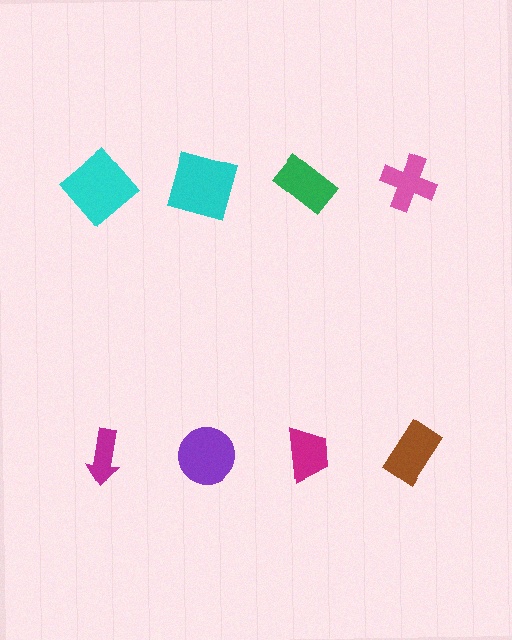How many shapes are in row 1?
4 shapes.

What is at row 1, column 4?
A pink cross.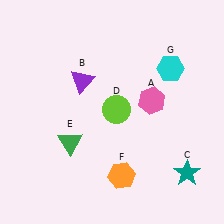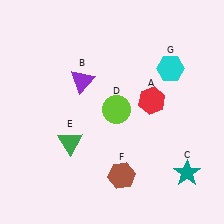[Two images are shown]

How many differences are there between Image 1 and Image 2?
There are 2 differences between the two images.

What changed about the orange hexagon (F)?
In Image 1, F is orange. In Image 2, it changed to brown.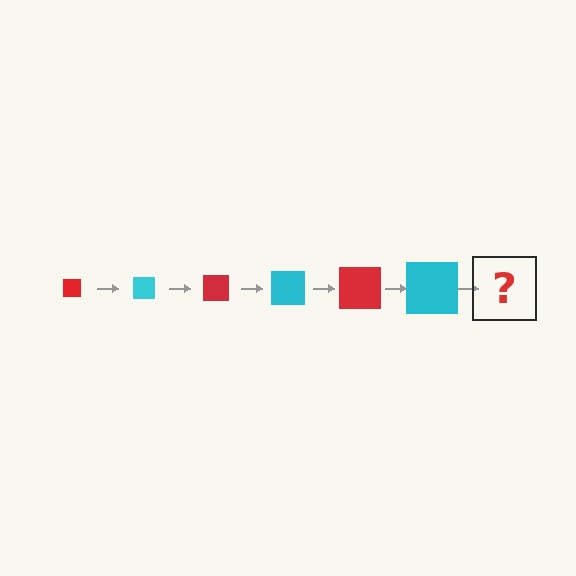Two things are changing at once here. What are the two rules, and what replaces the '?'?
The two rules are that the square grows larger each step and the color cycles through red and cyan. The '?' should be a red square, larger than the previous one.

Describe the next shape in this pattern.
It should be a red square, larger than the previous one.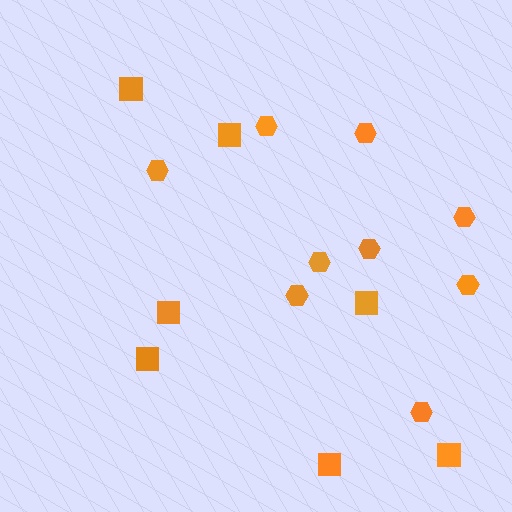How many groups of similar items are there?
There are 2 groups: one group of hexagons (9) and one group of squares (7).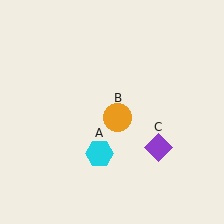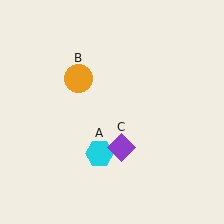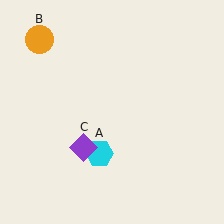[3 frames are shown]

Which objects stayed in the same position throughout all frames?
Cyan hexagon (object A) remained stationary.